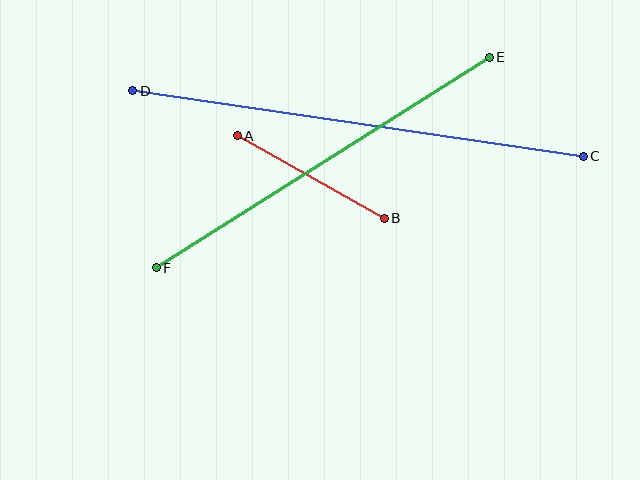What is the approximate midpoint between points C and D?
The midpoint is at approximately (358, 124) pixels.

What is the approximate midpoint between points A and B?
The midpoint is at approximately (311, 177) pixels.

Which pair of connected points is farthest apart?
Points C and D are farthest apart.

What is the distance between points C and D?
The distance is approximately 455 pixels.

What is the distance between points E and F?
The distance is approximately 394 pixels.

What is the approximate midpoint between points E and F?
The midpoint is at approximately (323, 163) pixels.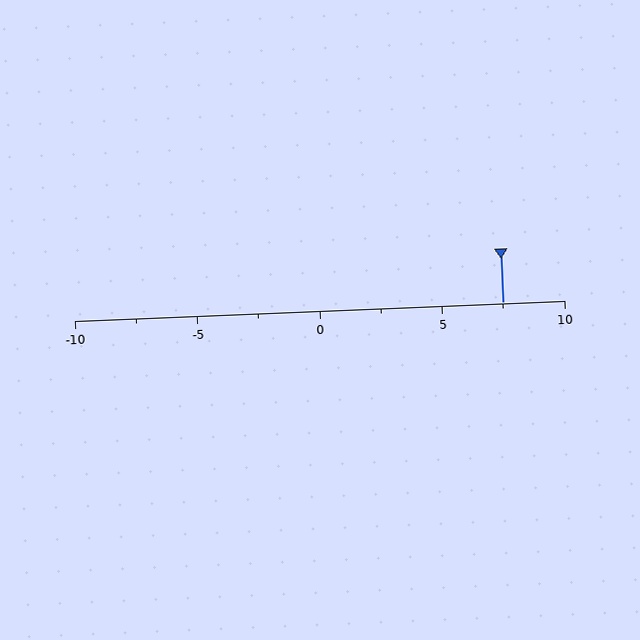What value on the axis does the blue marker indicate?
The marker indicates approximately 7.5.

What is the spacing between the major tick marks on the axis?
The major ticks are spaced 5 apart.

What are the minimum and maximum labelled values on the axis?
The axis runs from -10 to 10.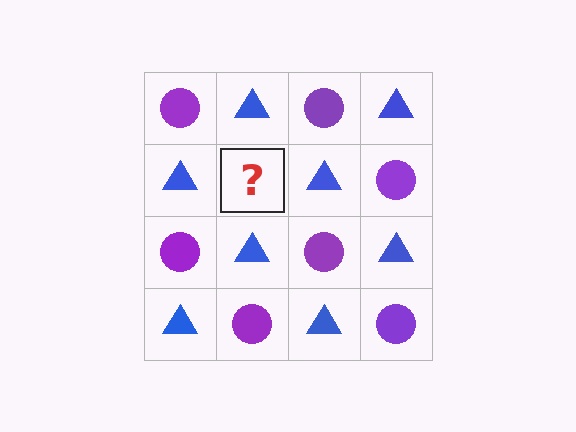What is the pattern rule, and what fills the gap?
The rule is that it alternates purple circle and blue triangle in a checkerboard pattern. The gap should be filled with a purple circle.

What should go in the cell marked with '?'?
The missing cell should contain a purple circle.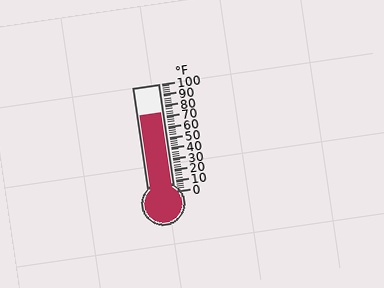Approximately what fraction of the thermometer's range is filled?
The thermometer is filled to approximately 75% of its range.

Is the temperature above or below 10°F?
The temperature is above 10°F.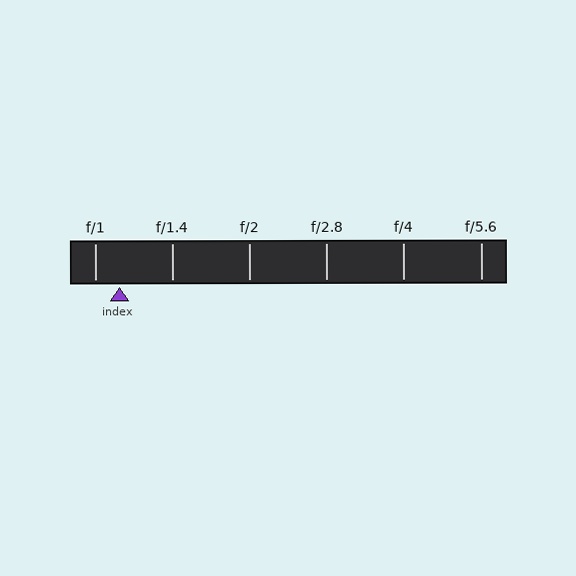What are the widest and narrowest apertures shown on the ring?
The widest aperture shown is f/1 and the narrowest is f/5.6.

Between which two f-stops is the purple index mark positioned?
The index mark is between f/1 and f/1.4.